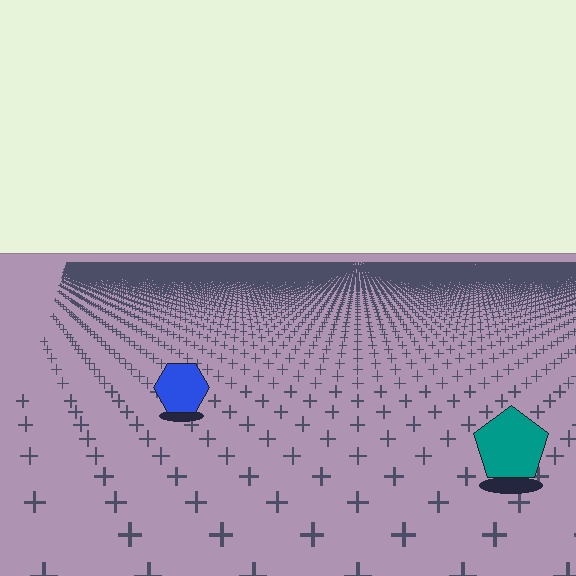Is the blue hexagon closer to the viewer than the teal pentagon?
No. The teal pentagon is closer — you can tell from the texture gradient: the ground texture is coarser near it.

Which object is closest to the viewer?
The teal pentagon is closest. The texture marks near it are larger and more spread out.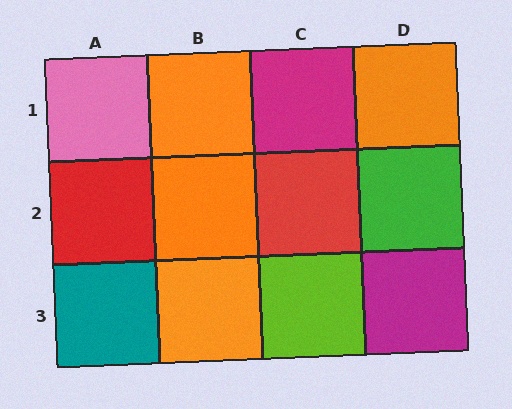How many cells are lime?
1 cell is lime.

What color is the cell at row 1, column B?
Orange.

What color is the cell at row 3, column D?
Magenta.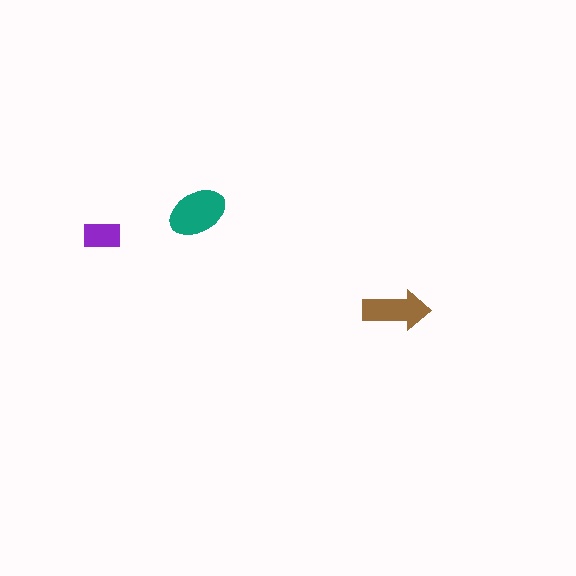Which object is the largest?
The teal ellipse.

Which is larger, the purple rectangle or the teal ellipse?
The teal ellipse.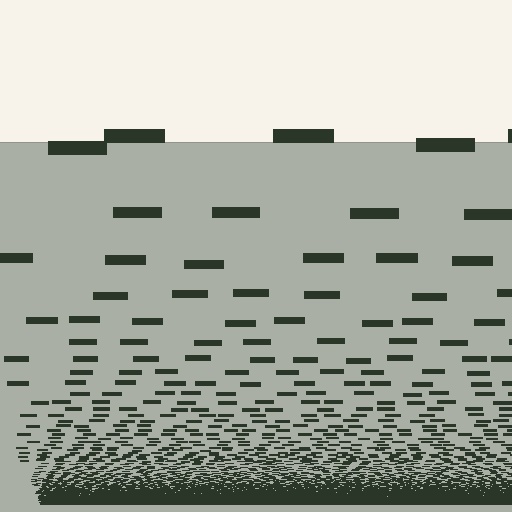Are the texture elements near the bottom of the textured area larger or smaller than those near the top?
Smaller. The gradient is inverted — elements near the bottom are smaller and denser.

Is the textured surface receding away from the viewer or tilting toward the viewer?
The surface appears to tilt toward the viewer. Texture elements get larger and sparser toward the top.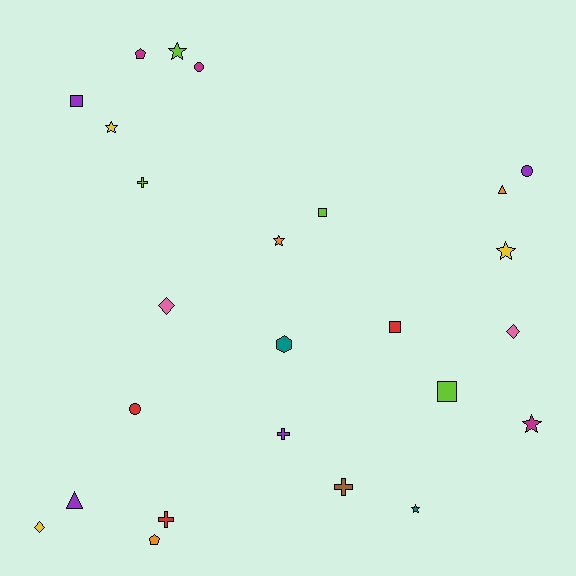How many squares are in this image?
There are 4 squares.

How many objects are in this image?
There are 25 objects.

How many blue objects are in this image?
There are no blue objects.